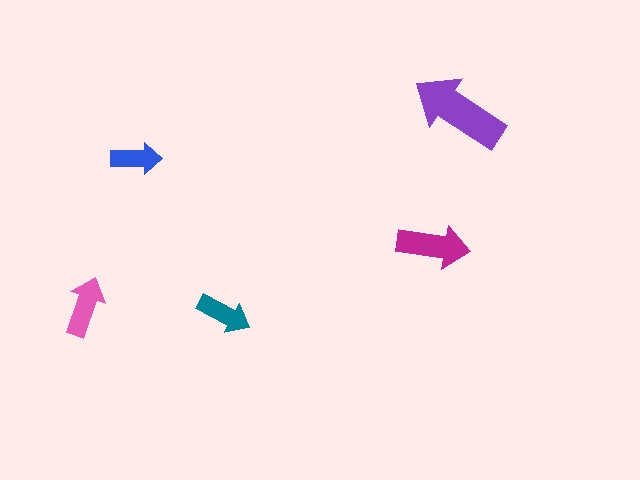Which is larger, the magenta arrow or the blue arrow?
The magenta one.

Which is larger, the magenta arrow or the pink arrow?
The magenta one.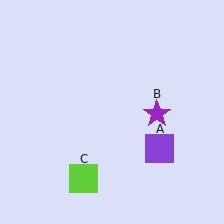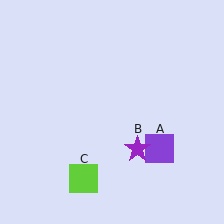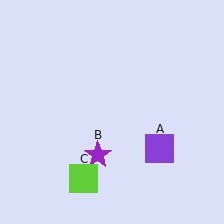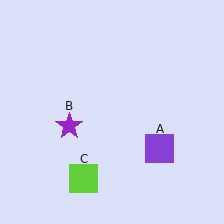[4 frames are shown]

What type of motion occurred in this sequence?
The purple star (object B) rotated clockwise around the center of the scene.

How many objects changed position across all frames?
1 object changed position: purple star (object B).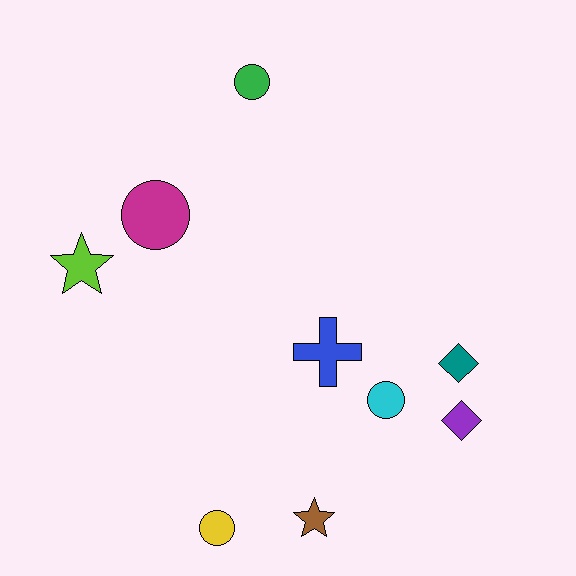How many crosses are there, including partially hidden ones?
There is 1 cross.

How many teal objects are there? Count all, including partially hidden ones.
There is 1 teal object.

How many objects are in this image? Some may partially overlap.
There are 9 objects.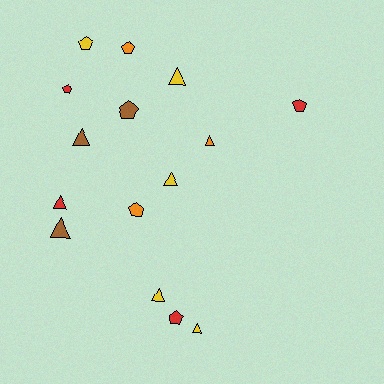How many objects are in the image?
There are 15 objects.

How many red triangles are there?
There is 1 red triangle.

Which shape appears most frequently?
Triangle, with 8 objects.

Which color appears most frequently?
Yellow, with 5 objects.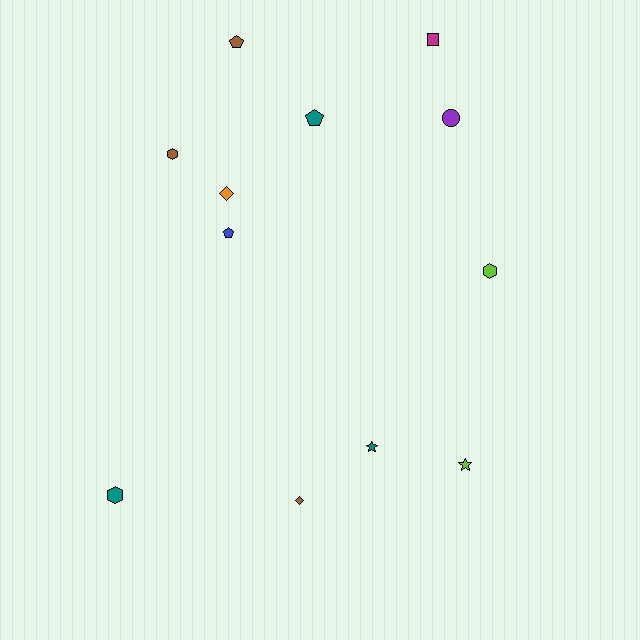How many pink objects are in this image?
There are no pink objects.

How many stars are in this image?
There are 2 stars.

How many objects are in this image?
There are 12 objects.